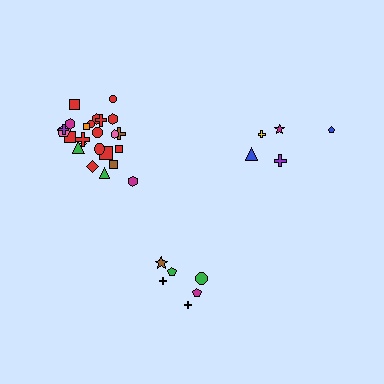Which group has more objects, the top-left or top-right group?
The top-left group.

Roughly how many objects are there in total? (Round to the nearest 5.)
Roughly 35 objects in total.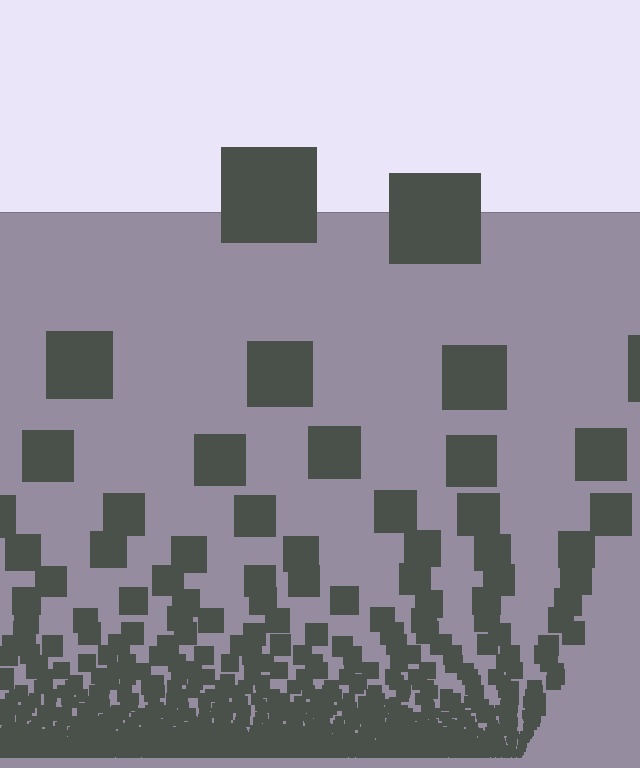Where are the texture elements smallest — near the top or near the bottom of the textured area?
Near the bottom.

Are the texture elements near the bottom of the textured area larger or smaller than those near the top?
Smaller. The gradient is inverted — elements near the bottom are smaller and denser.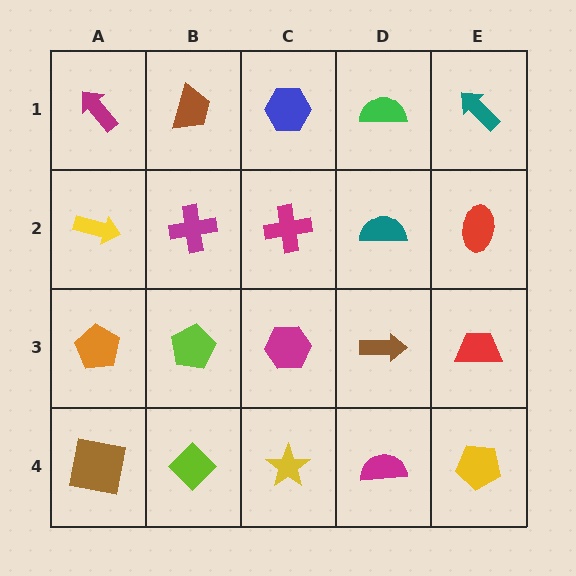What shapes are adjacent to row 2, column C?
A blue hexagon (row 1, column C), a magenta hexagon (row 3, column C), a magenta cross (row 2, column B), a teal semicircle (row 2, column D).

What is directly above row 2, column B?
A brown trapezoid.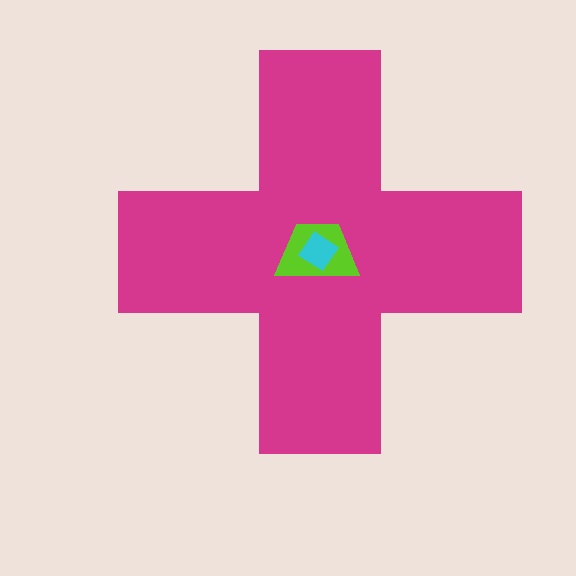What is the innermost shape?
The cyan diamond.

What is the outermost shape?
The magenta cross.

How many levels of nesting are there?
3.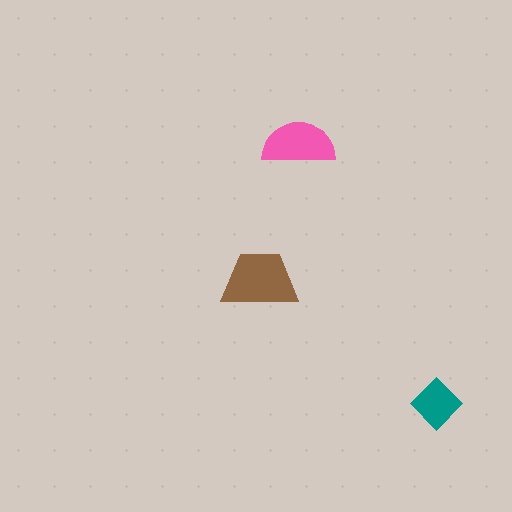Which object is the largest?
The brown trapezoid.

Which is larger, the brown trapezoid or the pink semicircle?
The brown trapezoid.